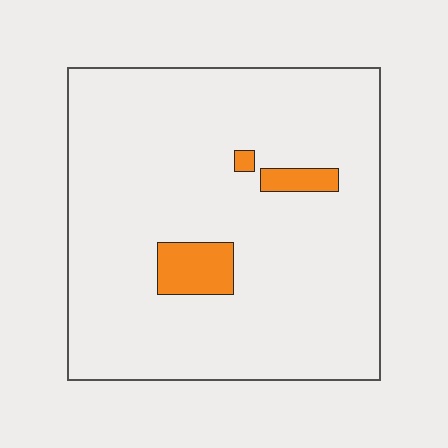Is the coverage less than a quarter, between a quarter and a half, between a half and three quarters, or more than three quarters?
Less than a quarter.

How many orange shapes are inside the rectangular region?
3.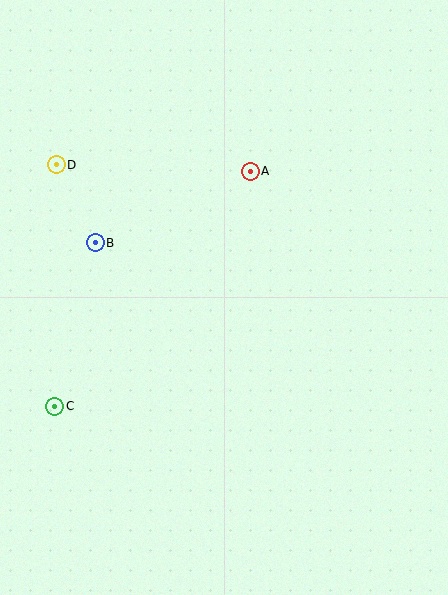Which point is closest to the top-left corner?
Point D is closest to the top-left corner.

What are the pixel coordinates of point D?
Point D is at (56, 165).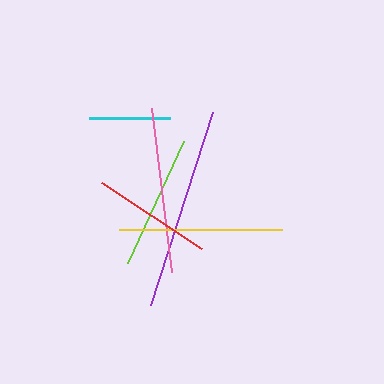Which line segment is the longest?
The purple line is the longest at approximately 202 pixels.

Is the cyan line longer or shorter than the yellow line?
The yellow line is longer than the cyan line.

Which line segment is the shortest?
The cyan line is the shortest at approximately 81 pixels.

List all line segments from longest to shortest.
From longest to shortest: purple, pink, yellow, lime, red, cyan.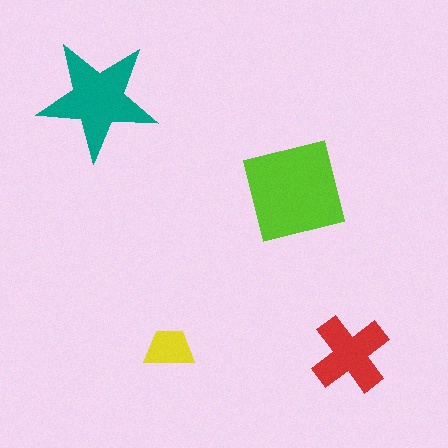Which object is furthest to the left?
The teal star is leftmost.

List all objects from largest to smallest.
The lime square, the teal star, the red cross, the yellow trapezoid.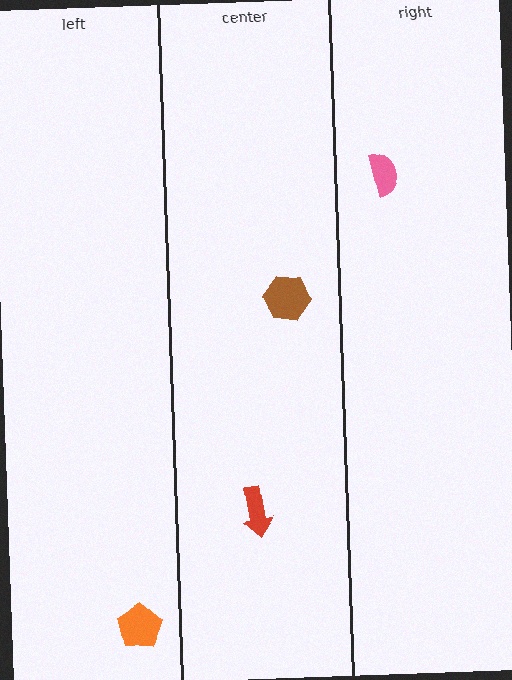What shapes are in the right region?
The pink semicircle.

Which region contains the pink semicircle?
The right region.